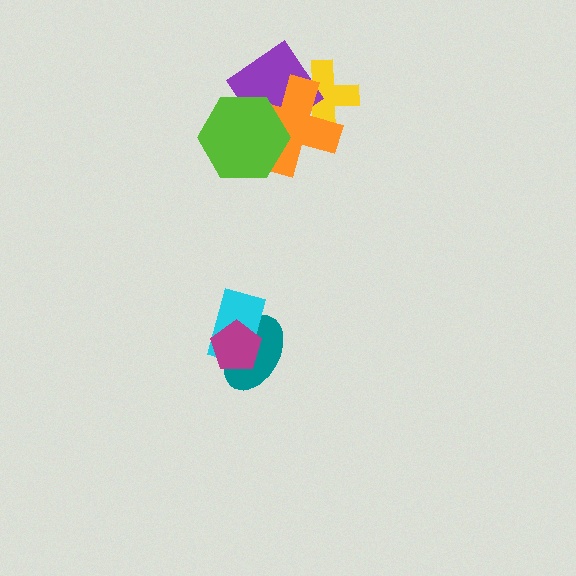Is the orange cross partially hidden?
Yes, it is partially covered by another shape.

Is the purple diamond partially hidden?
Yes, it is partially covered by another shape.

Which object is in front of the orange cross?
The lime hexagon is in front of the orange cross.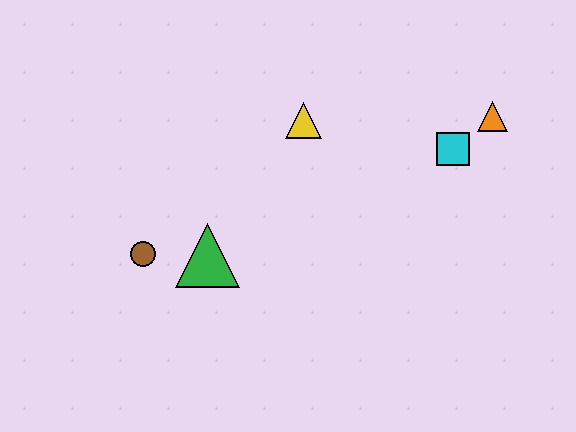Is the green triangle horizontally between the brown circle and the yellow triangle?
Yes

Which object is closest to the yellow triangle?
The cyan square is closest to the yellow triangle.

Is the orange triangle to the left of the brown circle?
No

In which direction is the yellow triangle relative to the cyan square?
The yellow triangle is to the left of the cyan square.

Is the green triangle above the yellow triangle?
No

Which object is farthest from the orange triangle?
The brown circle is farthest from the orange triangle.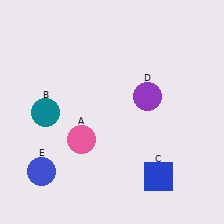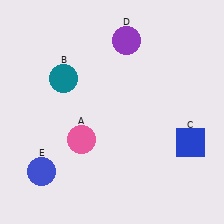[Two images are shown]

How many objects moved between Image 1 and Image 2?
3 objects moved between the two images.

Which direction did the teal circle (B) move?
The teal circle (B) moved up.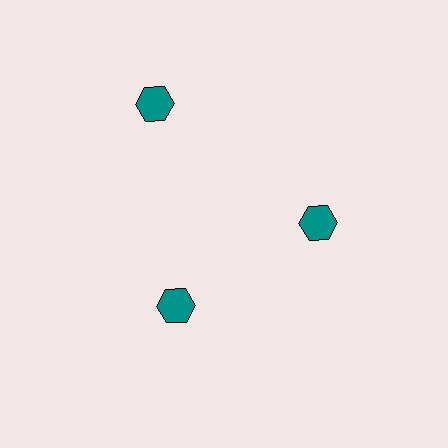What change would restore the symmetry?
The symmetry would be restored by moving it inward, back onto the ring so that all 3 hexagons sit at equal angles and equal distance from the center.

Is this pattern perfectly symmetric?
No. The 3 teal hexagons are arranged in a ring, but one element near the 11 o'clock position is pushed outward from the center, breaking the 3-fold rotational symmetry.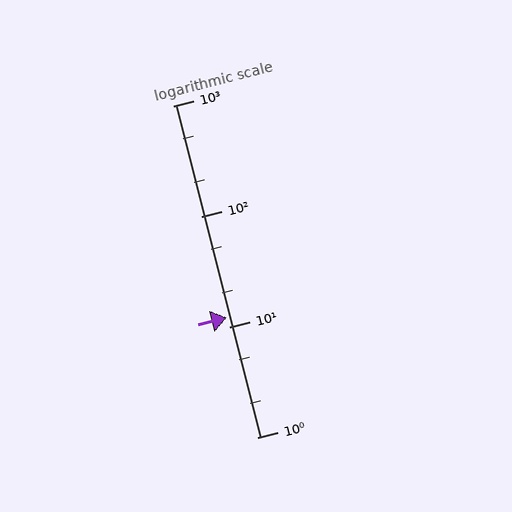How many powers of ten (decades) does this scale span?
The scale spans 3 decades, from 1 to 1000.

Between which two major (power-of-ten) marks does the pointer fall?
The pointer is between 10 and 100.